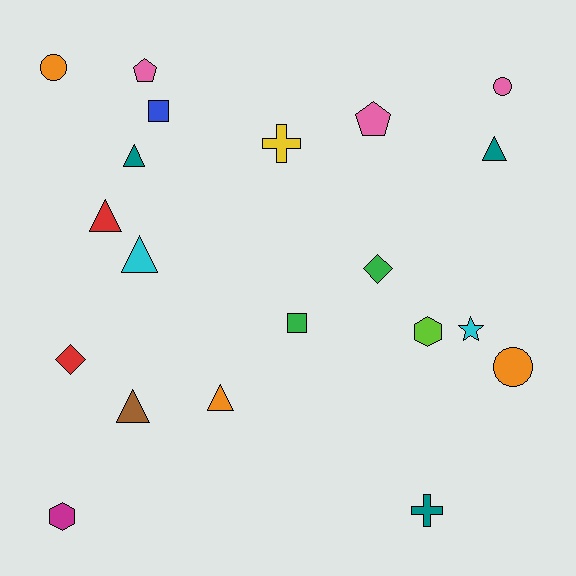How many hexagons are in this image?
There are 2 hexagons.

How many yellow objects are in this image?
There is 1 yellow object.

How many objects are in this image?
There are 20 objects.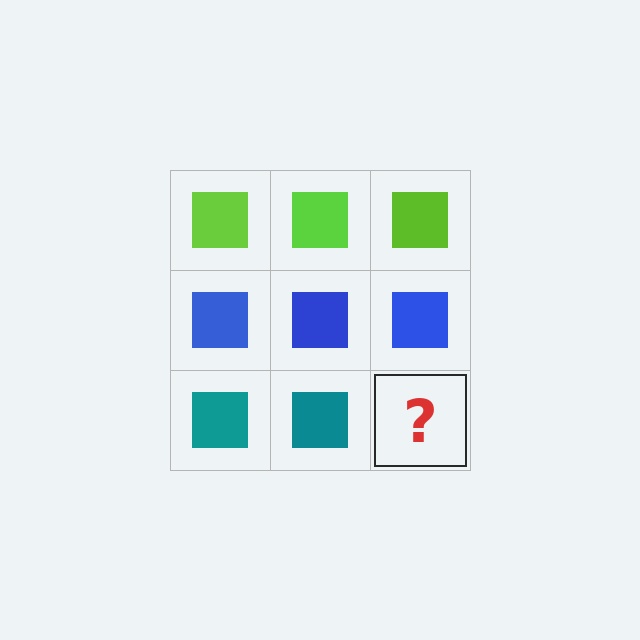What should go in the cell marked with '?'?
The missing cell should contain a teal square.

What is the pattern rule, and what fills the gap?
The rule is that each row has a consistent color. The gap should be filled with a teal square.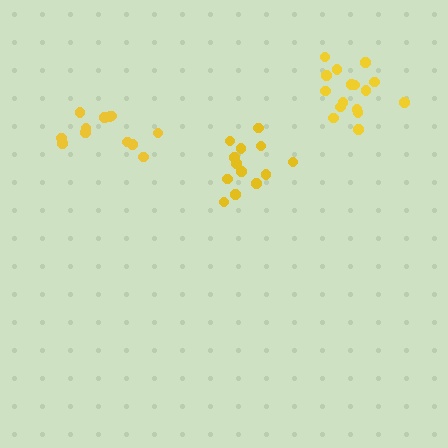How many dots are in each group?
Group 1: 13 dots, Group 2: 12 dots, Group 3: 16 dots (41 total).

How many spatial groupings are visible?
There are 3 spatial groupings.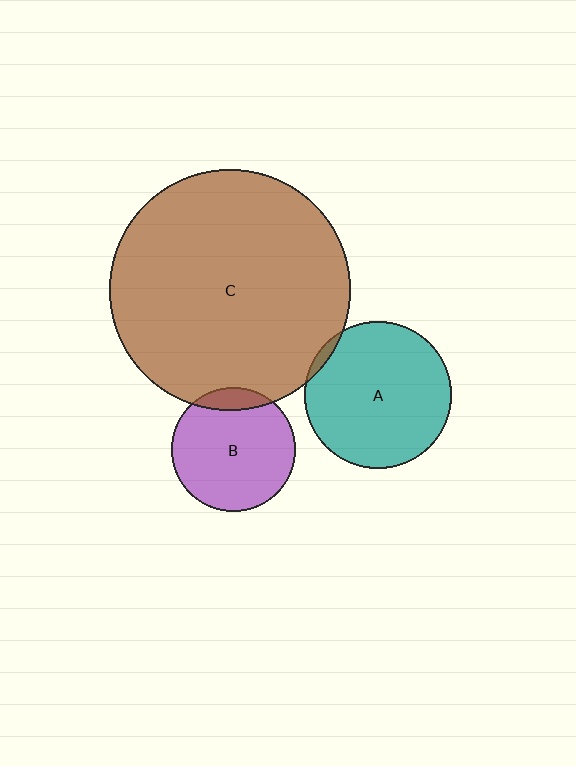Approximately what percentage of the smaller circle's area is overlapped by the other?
Approximately 5%.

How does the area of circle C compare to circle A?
Approximately 2.7 times.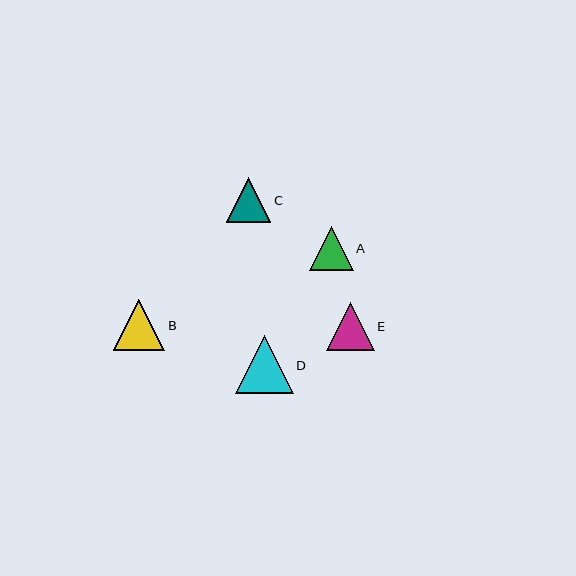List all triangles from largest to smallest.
From largest to smallest: D, B, E, C, A.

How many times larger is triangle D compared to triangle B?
Triangle D is approximately 1.1 times the size of triangle B.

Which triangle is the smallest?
Triangle A is the smallest with a size of approximately 44 pixels.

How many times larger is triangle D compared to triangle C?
Triangle D is approximately 1.3 times the size of triangle C.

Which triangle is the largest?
Triangle D is the largest with a size of approximately 58 pixels.